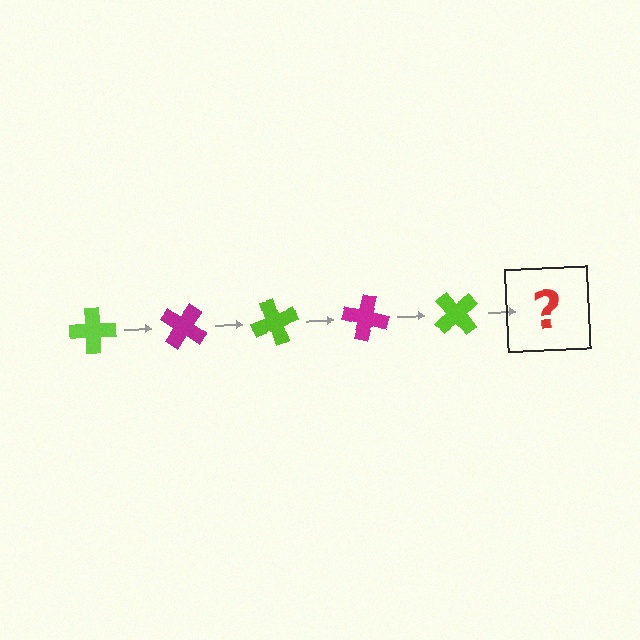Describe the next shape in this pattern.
It should be a magenta cross, rotated 175 degrees from the start.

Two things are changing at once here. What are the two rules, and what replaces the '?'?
The two rules are that it rotates 35 degrees each step and the color cycles through lime and magenta. The '?' should be a magenta cross, rotated 175 degrees from the start.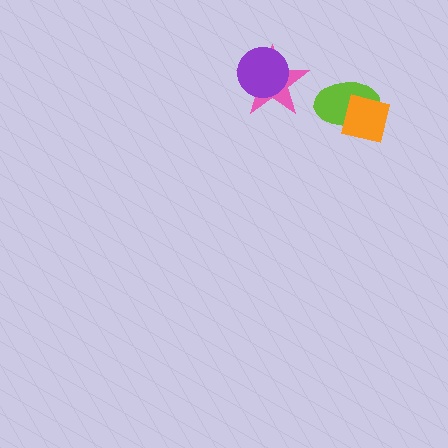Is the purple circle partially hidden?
No, no other shape covers it.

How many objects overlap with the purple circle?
1 object overlaps with the purple circle.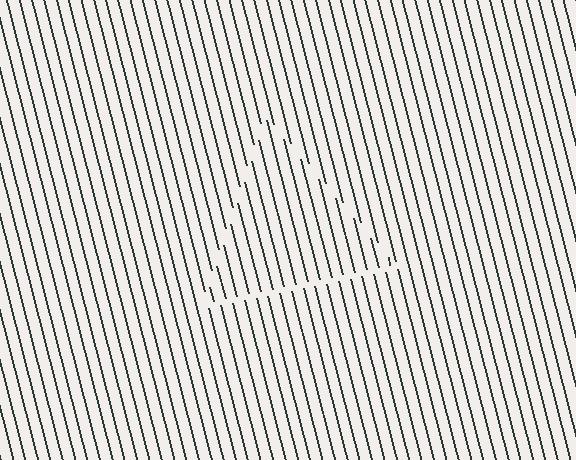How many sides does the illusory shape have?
3 sides — the line-ends trace a triangle.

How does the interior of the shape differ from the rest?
The interior of the shape contains the same grating, shifted by half a period — the contour is defined by the phase discontinuity where line-ends from the inner and outer gratings abut.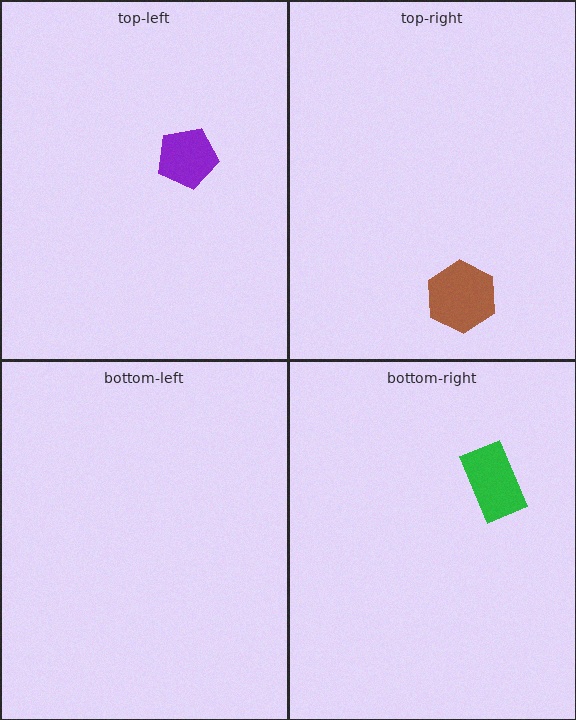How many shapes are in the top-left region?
1.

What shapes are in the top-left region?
The purple pentagon.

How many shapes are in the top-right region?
1.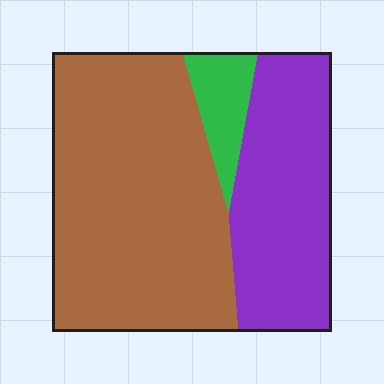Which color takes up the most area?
Brown, at roughly 60%.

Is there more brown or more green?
Brown.